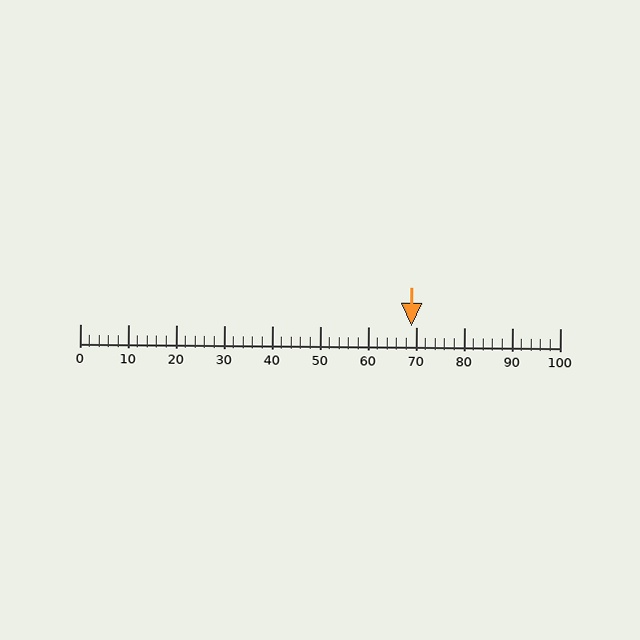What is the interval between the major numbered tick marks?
The major tick marks are spaced 10 units apart.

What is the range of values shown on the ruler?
The ruler shows values from 0 to 100.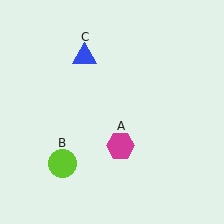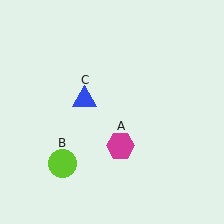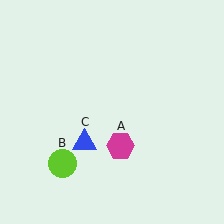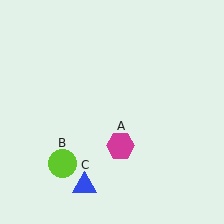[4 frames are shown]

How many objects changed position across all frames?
1 object changed position: blue triangle (object C).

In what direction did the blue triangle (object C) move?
The blue triangle (object C) moved down.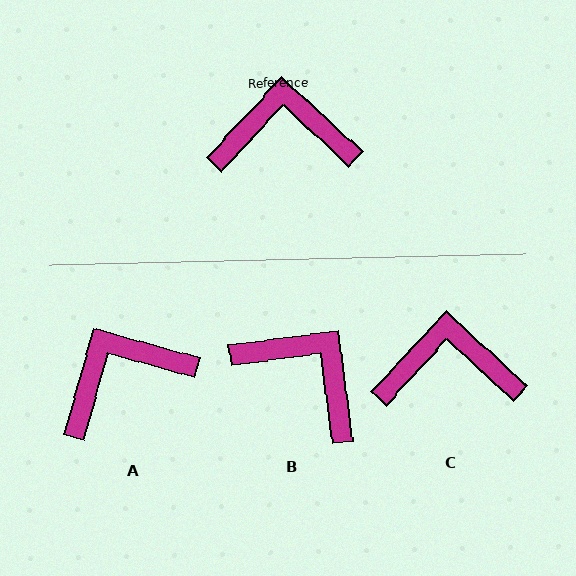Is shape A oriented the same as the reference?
No, it is off by about 27 degrees.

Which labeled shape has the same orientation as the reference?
C.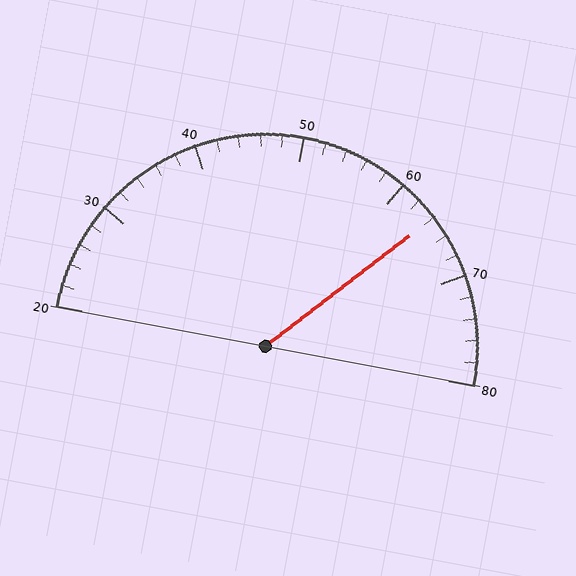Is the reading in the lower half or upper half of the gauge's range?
The reading is in the upper half of the range (20 to 80).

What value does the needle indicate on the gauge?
The needle indicates approximately 64.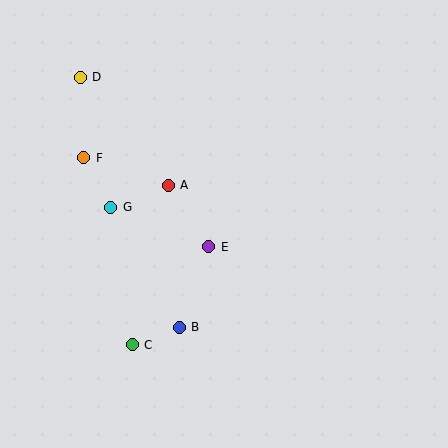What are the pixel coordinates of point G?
Point G is at (111, 207).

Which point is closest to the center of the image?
Point E at (209, 247) is closest to the center.